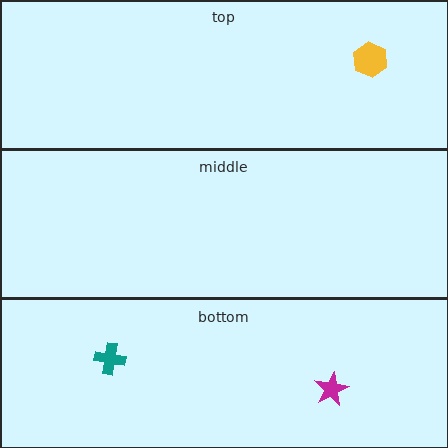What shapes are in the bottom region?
The magenta star, the teal cross.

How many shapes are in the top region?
1.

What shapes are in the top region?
The yellow hexagon.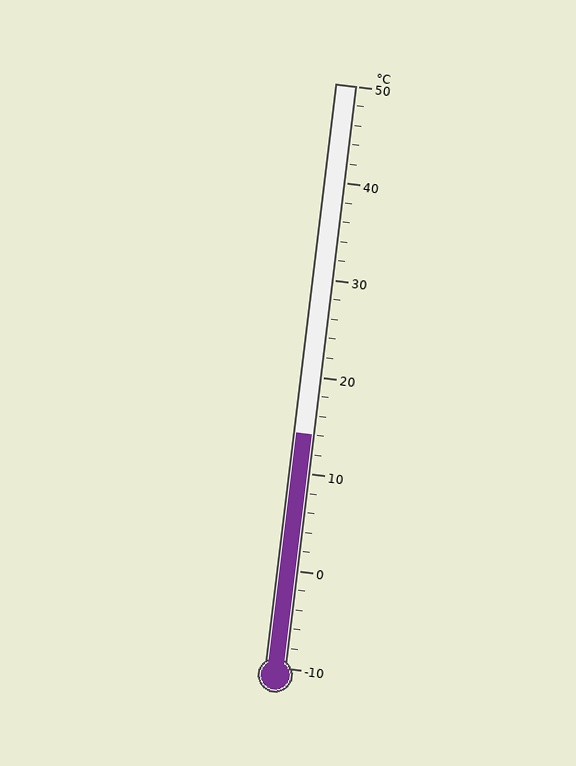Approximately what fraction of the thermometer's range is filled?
The thermometer is filled to approximately 40% of its range.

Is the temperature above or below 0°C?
The temperature is above 0°C.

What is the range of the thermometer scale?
The thermometer scale ranges from -10°C to 50°C.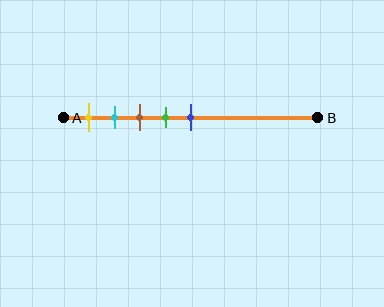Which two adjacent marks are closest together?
The cyan and brown marks are the closest adjacent pair.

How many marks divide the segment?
There are 5 marks dividing the segment.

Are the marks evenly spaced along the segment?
Yes, the marks are approximately evenly spaced.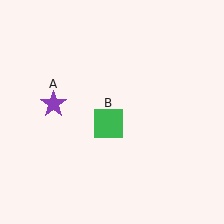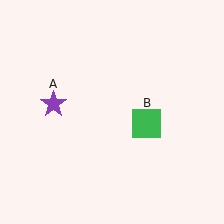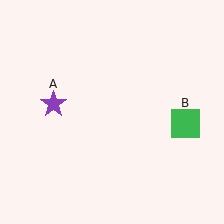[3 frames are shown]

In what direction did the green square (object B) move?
The green square (object B) moved right.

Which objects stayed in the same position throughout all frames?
Purple star (object A) remained stationary.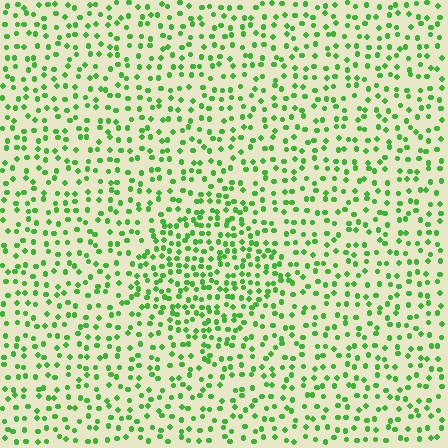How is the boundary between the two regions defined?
The boundary is defined by a change in element density (approximately 1.7x ratio). All elements are the same color, size, and shape.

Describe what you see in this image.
The image contains small green elements arranged at two different densities. A diamond-shaped region is visible where the elements are more densely packed than the surrounding area.